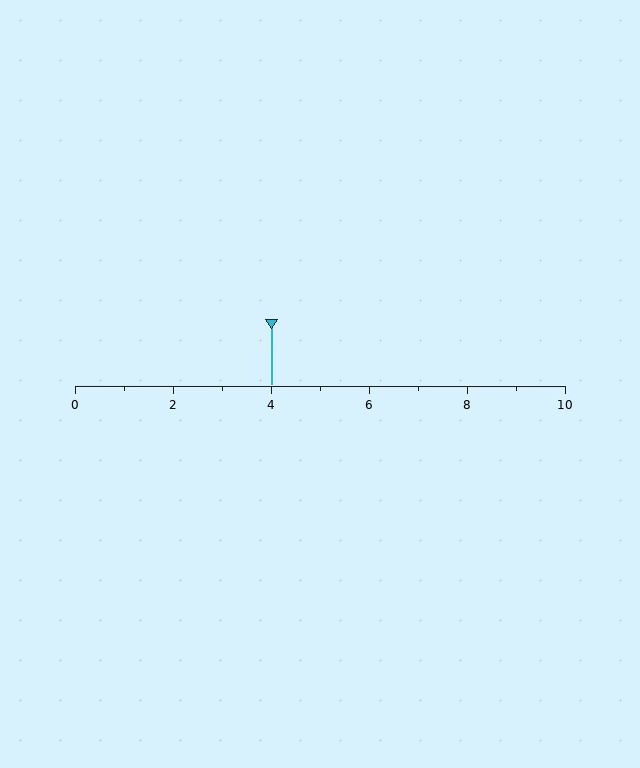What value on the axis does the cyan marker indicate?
The marker indicates approximately 4.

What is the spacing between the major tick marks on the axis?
The major ticks are spaced 2 apart.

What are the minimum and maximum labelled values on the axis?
The axis runs from 0 to 10.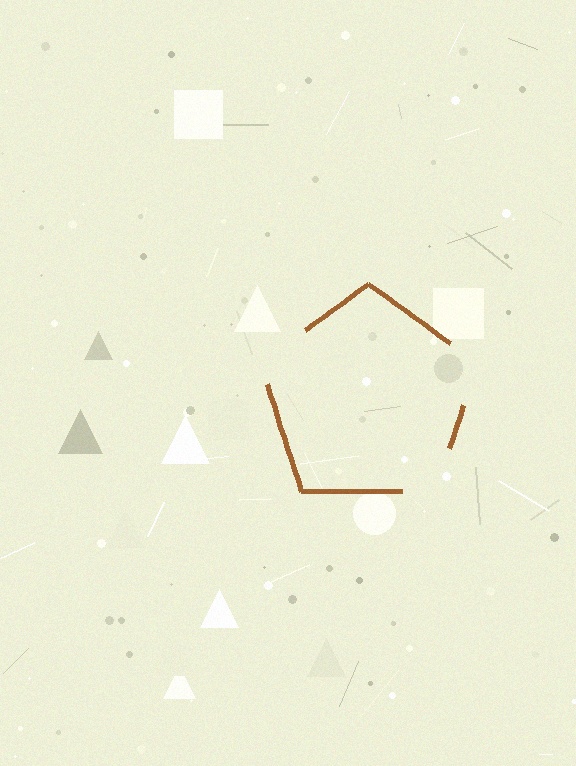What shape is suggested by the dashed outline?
The dashed outline suggests a pentagon.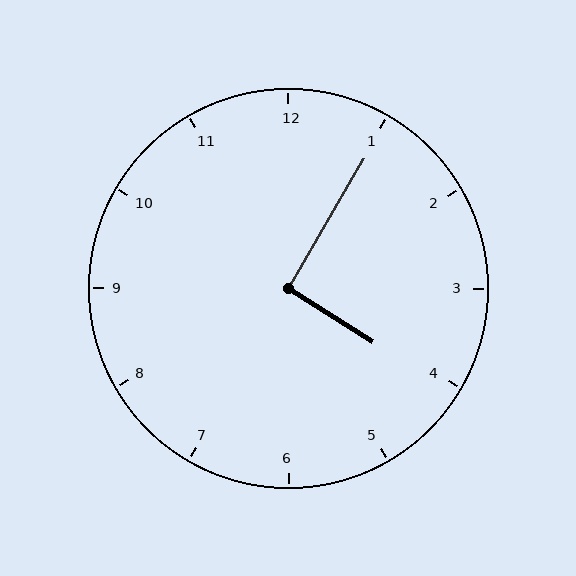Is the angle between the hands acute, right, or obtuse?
It is right.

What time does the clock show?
4:05.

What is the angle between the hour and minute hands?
Approximately 92 degrees.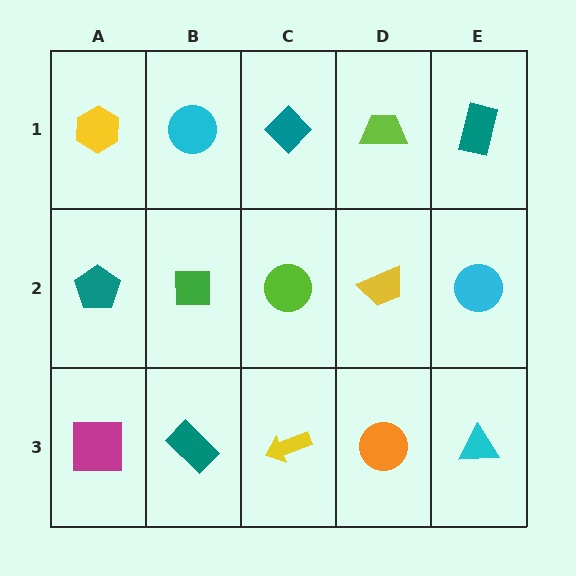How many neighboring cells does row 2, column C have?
4.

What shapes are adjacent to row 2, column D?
A lime trapezoid (row 1, column D), an orange circle (row 3, column D), a lime circle (row 2, column C), a cyan circle (row 2, column E).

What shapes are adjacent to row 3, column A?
A teal pentagon (row 2, column A), a teal rectangle (row 3, column B).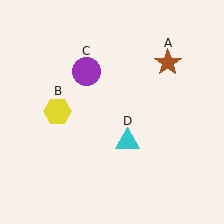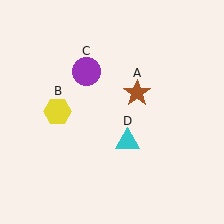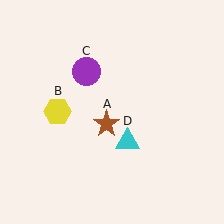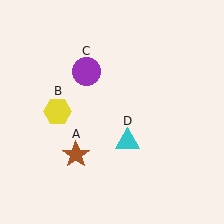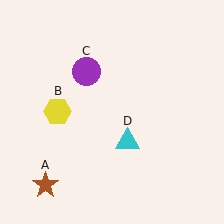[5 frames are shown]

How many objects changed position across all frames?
1 object changed position: brown star (object A).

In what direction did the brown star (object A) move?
The brown star (object A) moved down and to the left.